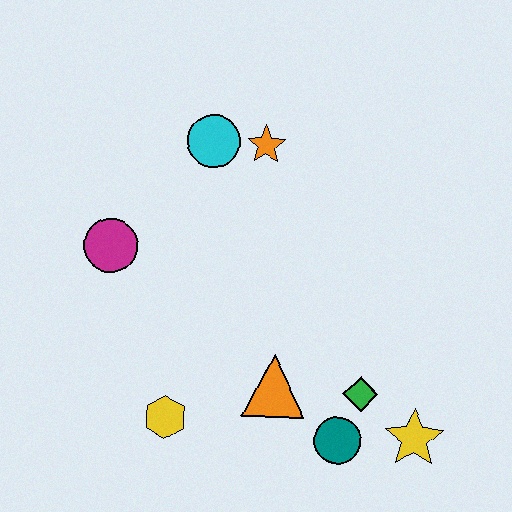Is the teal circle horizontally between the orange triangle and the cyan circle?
No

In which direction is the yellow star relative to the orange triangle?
The yellow star is to the right of the orange triangle.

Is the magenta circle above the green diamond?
Yes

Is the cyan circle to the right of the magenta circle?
Yes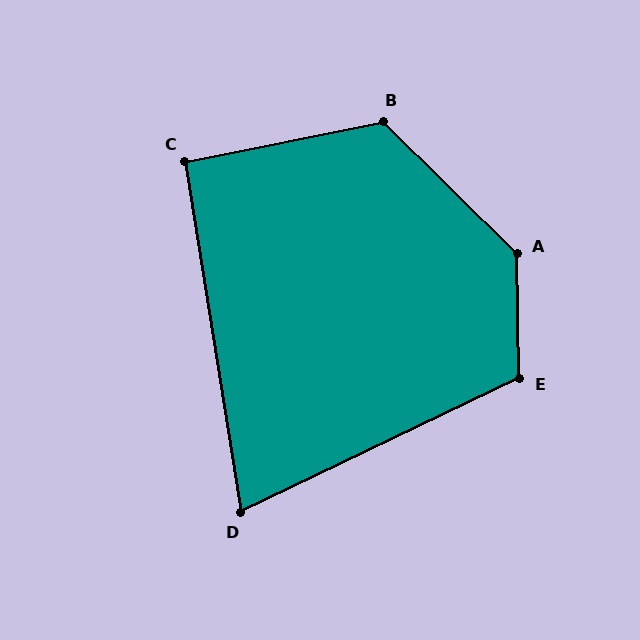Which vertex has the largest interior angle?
A, at approximately 136 degrees.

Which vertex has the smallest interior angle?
D, at approximately 73 degrees.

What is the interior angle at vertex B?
Approximately 124 degrees (obtuse).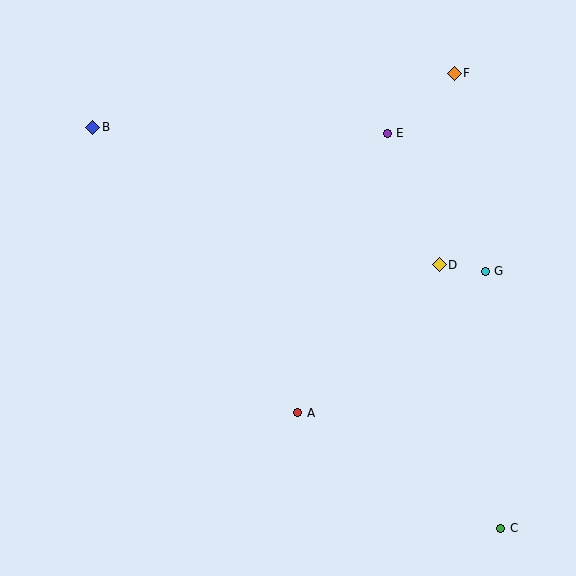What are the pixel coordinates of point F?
Point F is at (454, 73).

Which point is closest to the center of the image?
Point A at (298, 413) is closest to the center.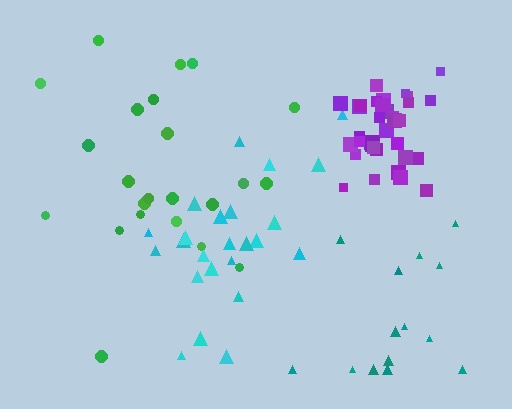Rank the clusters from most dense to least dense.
purple, cyan, green, teal.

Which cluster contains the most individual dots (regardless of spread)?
Purple (34).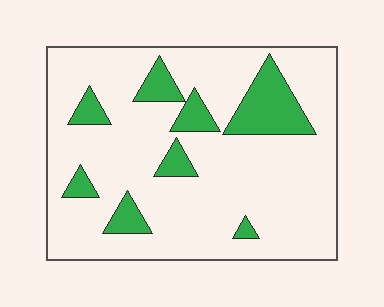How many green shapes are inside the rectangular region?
8.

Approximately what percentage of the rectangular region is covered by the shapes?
Approximately 15%.